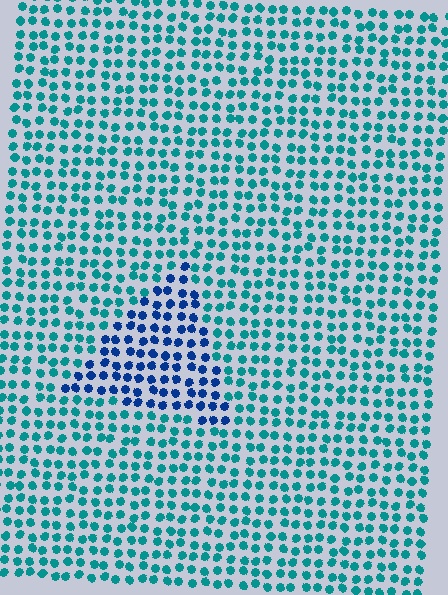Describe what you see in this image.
The image is filled with small teal elements in a uniform arrangement. A triangle-shaped region is visible where the elements are tinted to a slightly different hue, forming a subtle color boundary.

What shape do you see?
I see a triangle.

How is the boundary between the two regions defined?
The boundary is defined purely by a slight shift in hue (about 41 degrees). Spacing, size, and orientation are identical on both sides.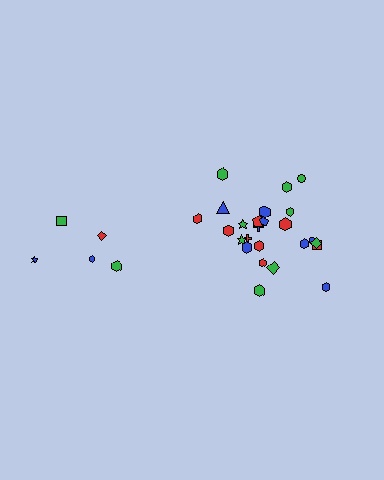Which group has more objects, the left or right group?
The right group.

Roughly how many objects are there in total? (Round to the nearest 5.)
Roughly 30 objects in total.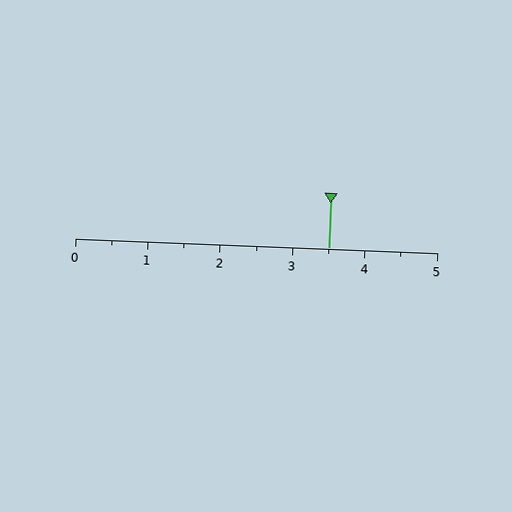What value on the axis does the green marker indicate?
The marker indicates approximately 3.5.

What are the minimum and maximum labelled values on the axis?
The axis runs from 0 to 5.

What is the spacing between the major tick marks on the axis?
The major ticks are spaced 1 apart.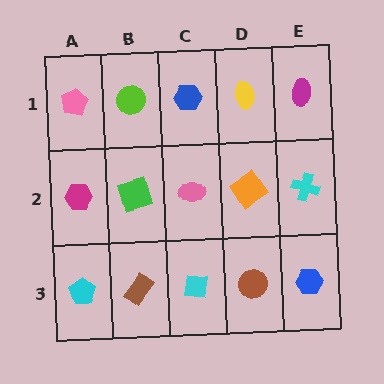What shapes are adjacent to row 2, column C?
A blue hexagon (row 1, column C), a cyan square (row 3, column C), a green square (row 2, column B), an orange diamond (row 2, column D).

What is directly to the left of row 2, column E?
An orange diamond.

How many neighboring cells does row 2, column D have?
4.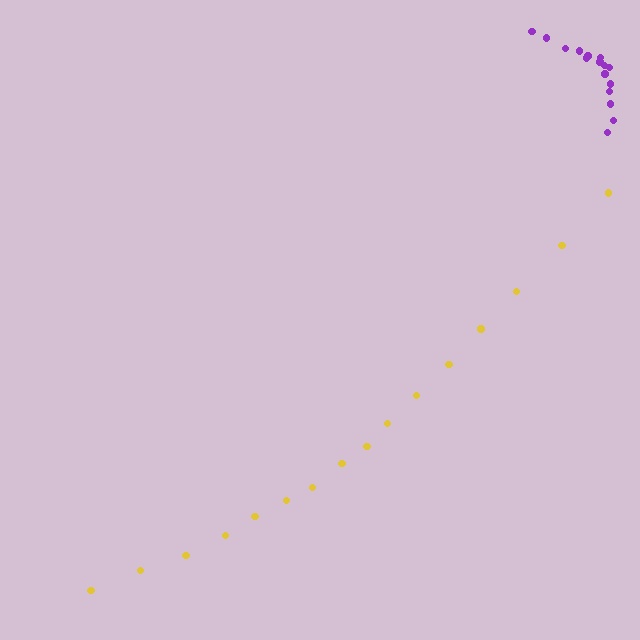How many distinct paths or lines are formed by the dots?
There are 2 distinct paths.